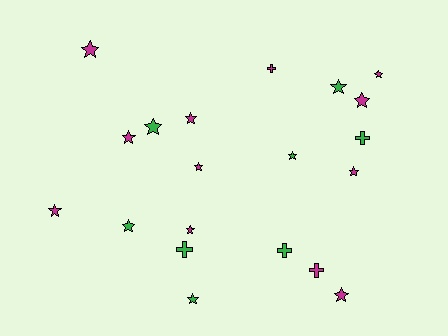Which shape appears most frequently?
Star, with 15 objects.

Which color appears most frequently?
Magenta, with 12 objects.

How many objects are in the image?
There are 20 objects.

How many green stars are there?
There are 5 green stars.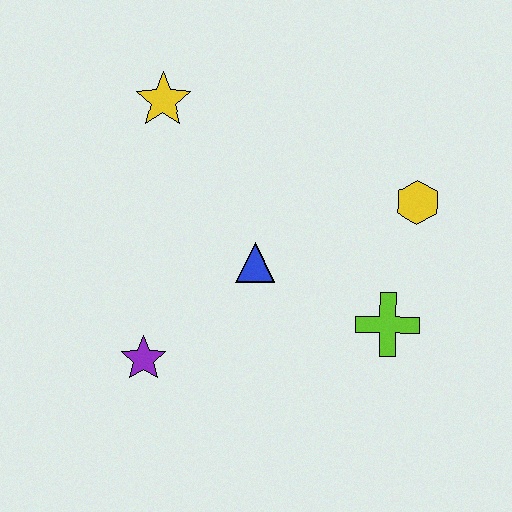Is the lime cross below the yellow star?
Yes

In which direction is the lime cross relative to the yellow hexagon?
The lime cross is below the yellow hexagon.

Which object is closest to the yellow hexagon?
The lime cross is closest to the yellow hexagon.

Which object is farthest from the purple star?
The yellow hexagon is farthest from the purple star.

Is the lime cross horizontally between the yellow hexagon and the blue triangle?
Yes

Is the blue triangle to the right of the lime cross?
No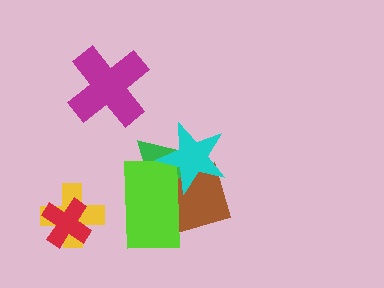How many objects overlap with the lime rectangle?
3 objects overlap with the lime rectangle.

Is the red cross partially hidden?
No, no other shape covers it.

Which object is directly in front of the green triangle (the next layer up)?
The lime rectangle is directly in front of the green triangle.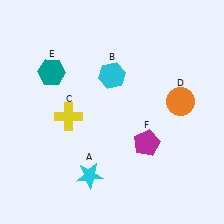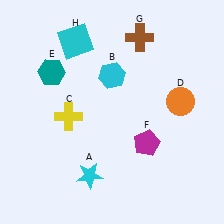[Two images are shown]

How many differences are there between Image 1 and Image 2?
There are 2 differences between the two images.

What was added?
A brown cross (G), a cyan square (H) were added in Image 2.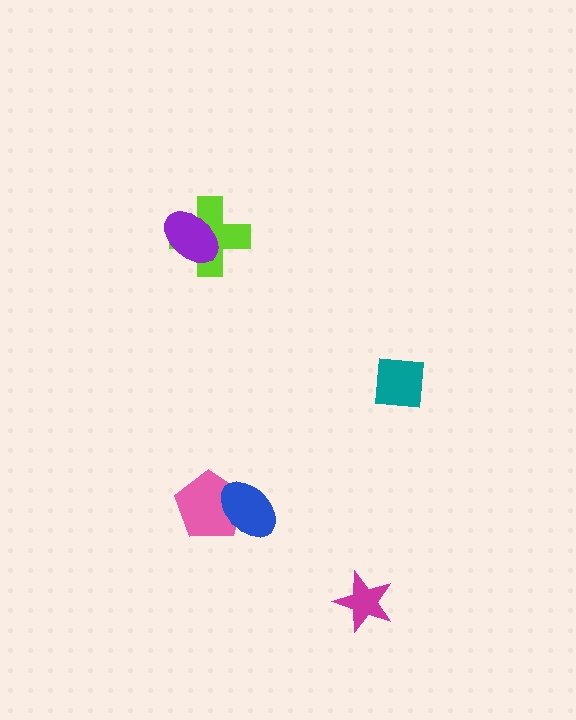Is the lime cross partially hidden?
Yes, it is partially covered by another shape.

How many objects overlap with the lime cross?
1 object overlaps with the lime cross.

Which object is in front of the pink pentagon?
The blue ellipse is in front of the pink pentagon.